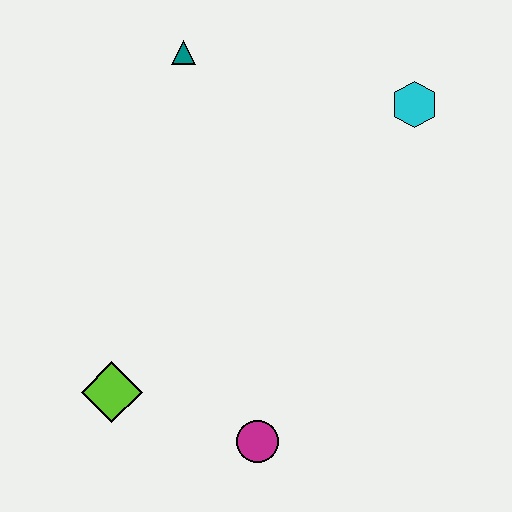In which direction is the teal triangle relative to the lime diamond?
The teal triangle is above the lime diamond.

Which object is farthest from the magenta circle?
The teal triangle is farthest from the magenta circle.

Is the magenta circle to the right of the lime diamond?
Yes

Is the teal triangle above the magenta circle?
Yes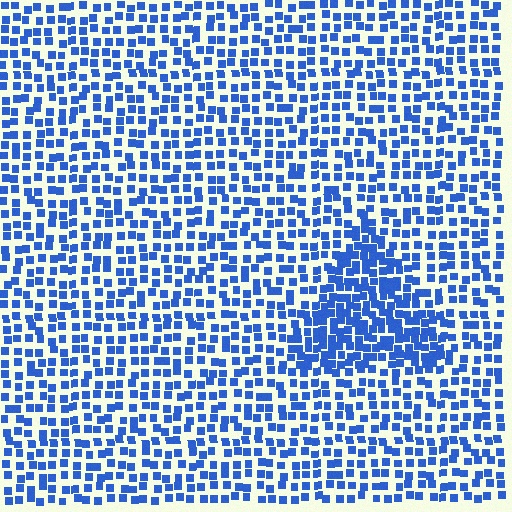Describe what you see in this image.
The image contains small blue elements arranged at two different densities. A triangle-shaped region is visible where the elements are more densely packed than the surrounding area.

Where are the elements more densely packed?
The elements are more densely packed inside the triangle boundary.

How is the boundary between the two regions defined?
The boundary is defined by a change in element density (approximately 1.9x ratio). All elements are the same color, size, and shape.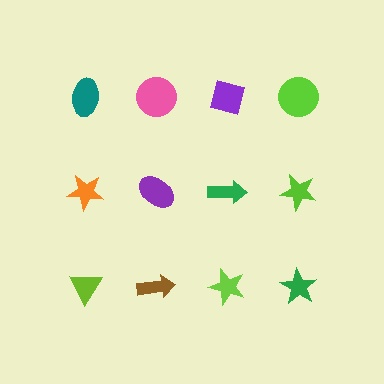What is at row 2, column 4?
A lime star.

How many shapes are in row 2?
4 shapes.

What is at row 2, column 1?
An orange star.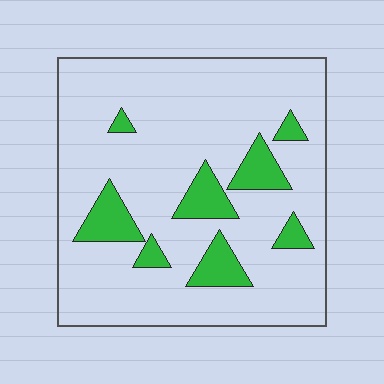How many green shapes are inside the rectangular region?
8.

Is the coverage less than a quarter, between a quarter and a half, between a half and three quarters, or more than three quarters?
Less than a quarter.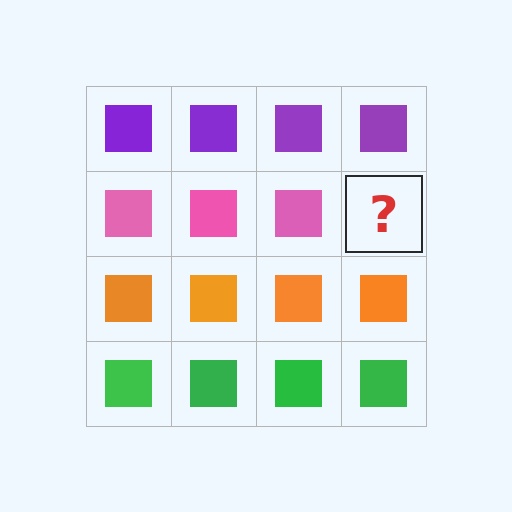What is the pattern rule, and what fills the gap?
The rule is that each row has a consistent color. The gap should be filled with a pink square.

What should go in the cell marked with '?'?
The missing cell should contain a pink square.